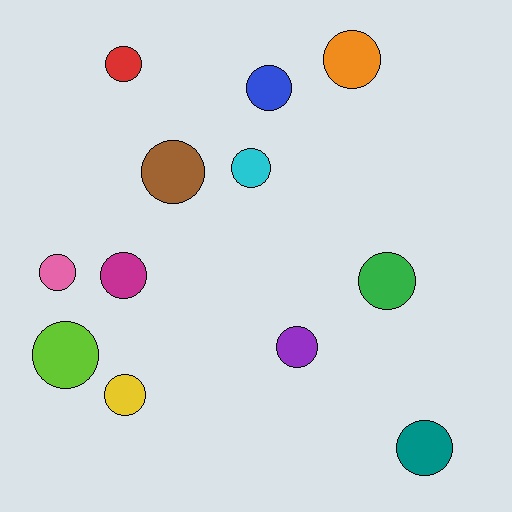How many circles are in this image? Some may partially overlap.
There are 12 circles.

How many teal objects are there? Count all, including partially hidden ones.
There is 1 teal object.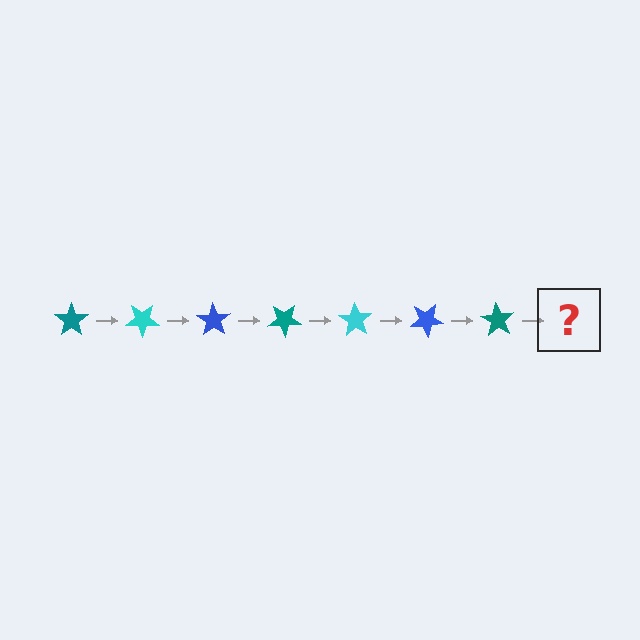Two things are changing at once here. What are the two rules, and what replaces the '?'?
The two rules are that it rotates 35 degrees each step and the color cycles through teal, cyan, and blue. The '?' should be a cyan star, rotated 245 degrees from the start.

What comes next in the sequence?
The next element should be a cyan star, rotated 245 degrees from the start.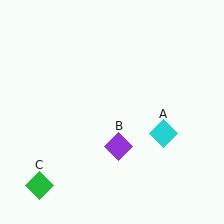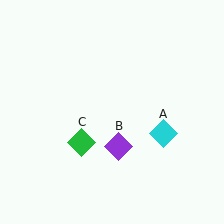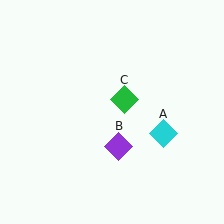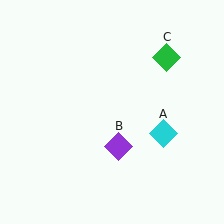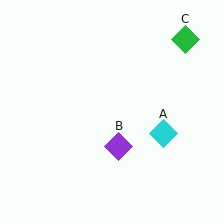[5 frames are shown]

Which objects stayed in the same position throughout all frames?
Cyan diamond (object A) and purple diamond (object B) remained stationary.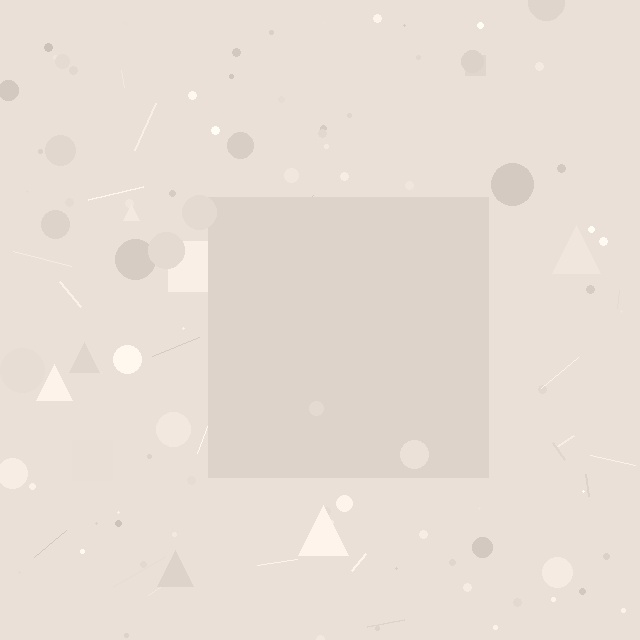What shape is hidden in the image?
A square is hidden in the image.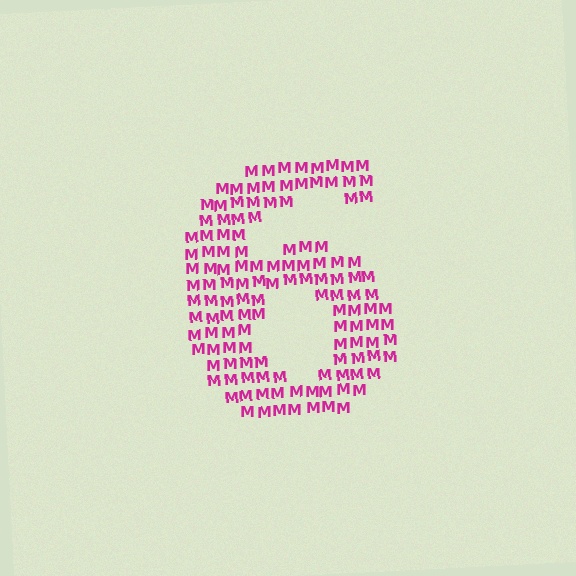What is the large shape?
The large shape is the digit 6.